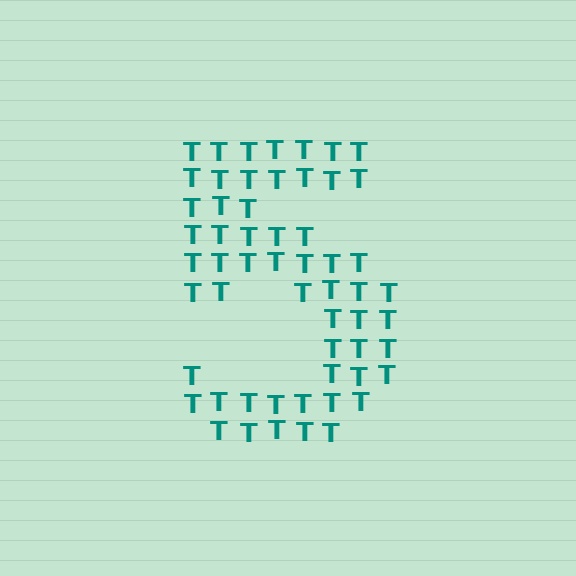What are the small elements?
The small elements are letter T's.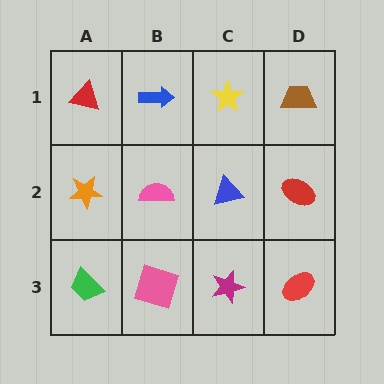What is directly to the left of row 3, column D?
A magenta star.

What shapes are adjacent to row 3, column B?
A pink semicircle (row 2, column B), a green trapezoid (row 3, column A), a magenta star (row 3, column C).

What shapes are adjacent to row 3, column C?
A blue triangle (row 2, column C), a pink square (row 3, column B), a red ellipse (row 3, column D).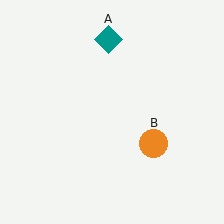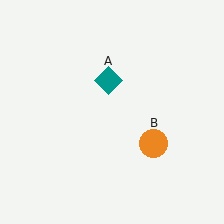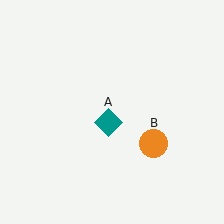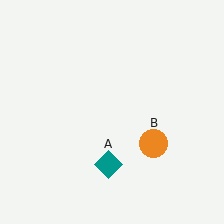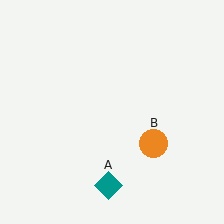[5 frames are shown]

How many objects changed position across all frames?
1 object changed position: teal diamond (object A).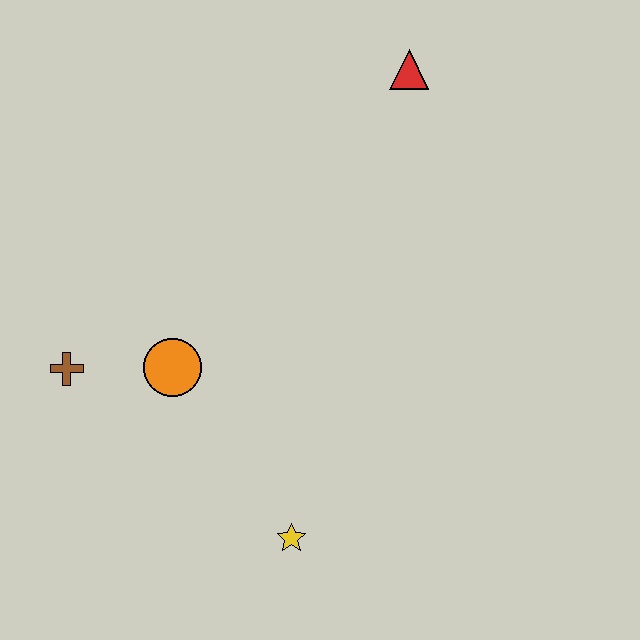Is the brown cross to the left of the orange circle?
Yes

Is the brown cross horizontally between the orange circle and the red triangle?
No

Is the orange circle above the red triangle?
No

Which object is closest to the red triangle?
The orange circle is closest to the red triangle.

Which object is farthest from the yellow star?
The red triangle is farthest from the yellow star.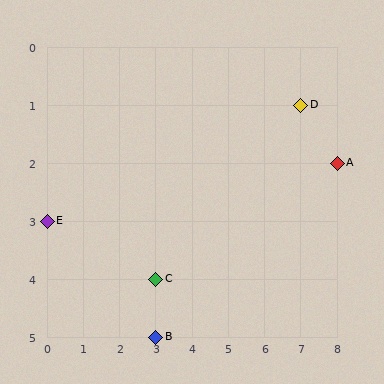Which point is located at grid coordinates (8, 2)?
Point A is at (8, 2).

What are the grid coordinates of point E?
Point E is at grid coordinates (0, 3).